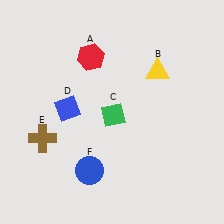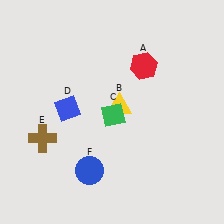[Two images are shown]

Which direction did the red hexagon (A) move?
The red hexagon (A) moved right.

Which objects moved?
The objects that moved are: the red hexagon (A), the yellow triangle (B).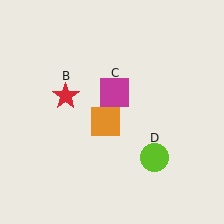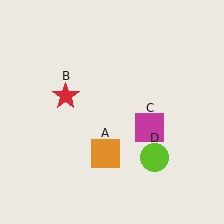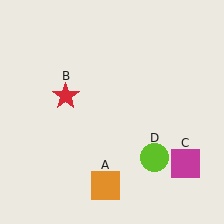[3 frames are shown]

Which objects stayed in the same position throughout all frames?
Red star (object B) and lime circle (object D) remained stationary.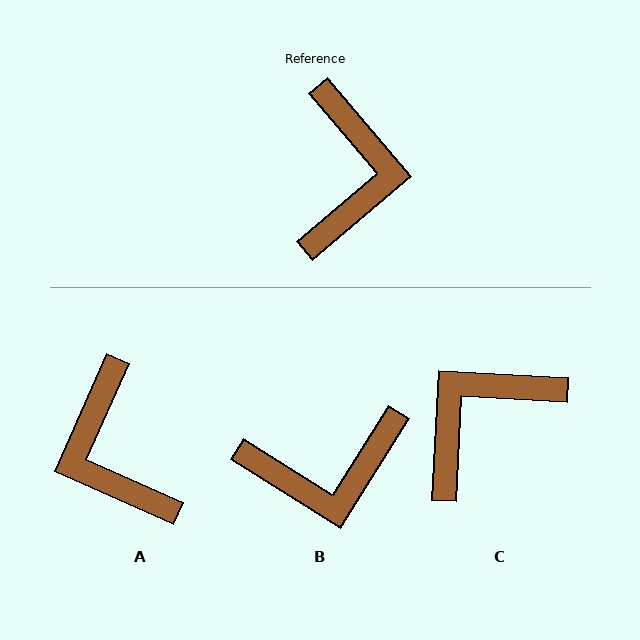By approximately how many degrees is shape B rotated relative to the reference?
Approximately 72 degrees clockwise.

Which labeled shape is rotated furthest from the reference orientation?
A, about 154 degrees away.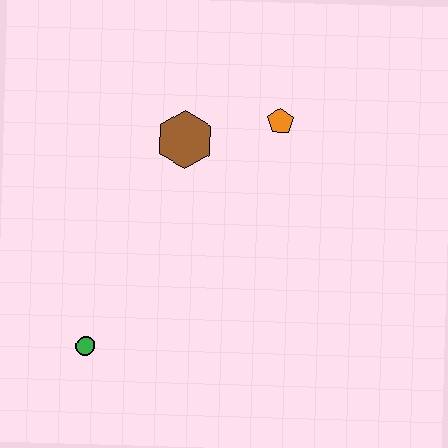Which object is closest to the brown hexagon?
The orange pentagon is closest to the brown hexagon.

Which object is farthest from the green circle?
The orange pentagon is farthest from the green circle.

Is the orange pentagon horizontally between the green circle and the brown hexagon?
No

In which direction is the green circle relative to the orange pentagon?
The green circle is below the orange pentagon.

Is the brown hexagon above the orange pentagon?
No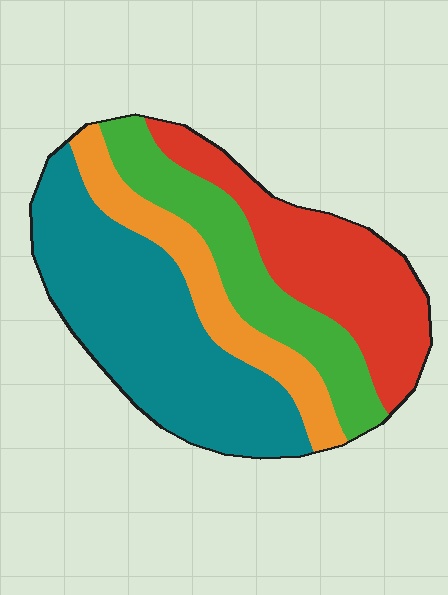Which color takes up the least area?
Orange, at roughly 15%.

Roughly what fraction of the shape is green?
Green covers roughly 20% of the shape.